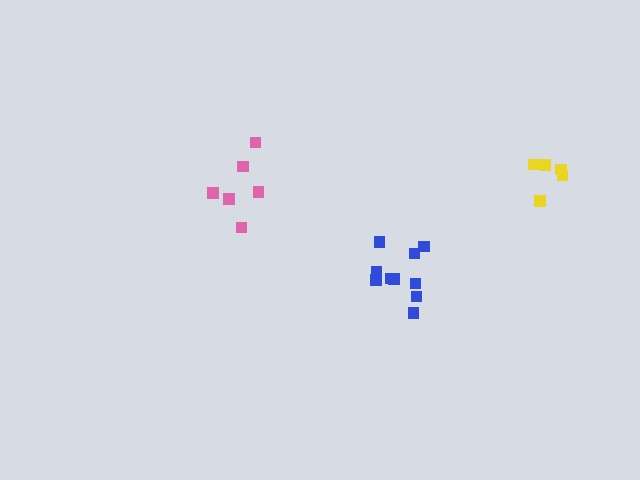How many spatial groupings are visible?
There are 3 spatial groupings.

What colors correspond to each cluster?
The clusters are colored: blue, yellow, pink.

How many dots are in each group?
Group 1: 10 dots, Group 2: 5 dots, Group 3: 6 dots (21 total).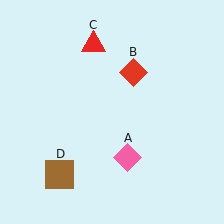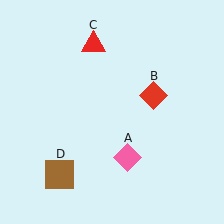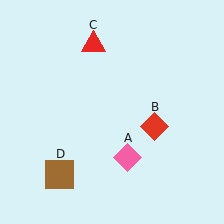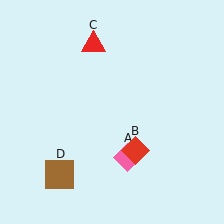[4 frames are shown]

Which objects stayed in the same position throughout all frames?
Pink diamond (object A) and red triangle (object C) and brown square (object D) remained stationary.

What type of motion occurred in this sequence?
The red diamond (object B) rotated clockwise around the center of the scene.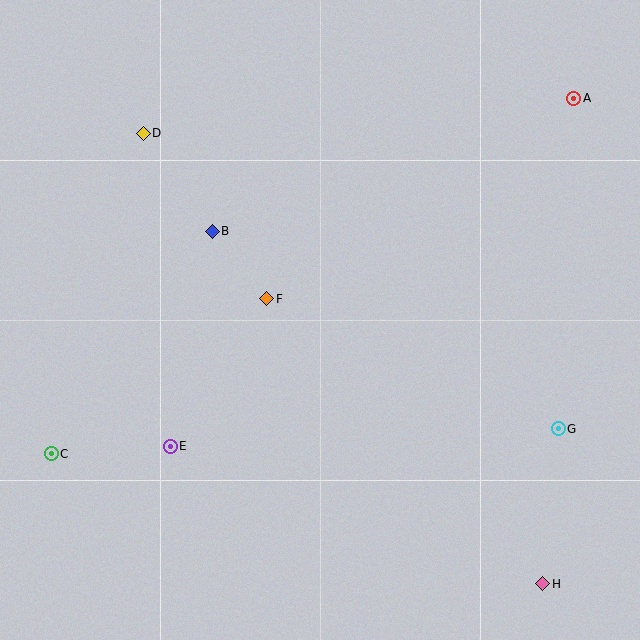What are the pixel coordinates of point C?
Point C is at (51, 454).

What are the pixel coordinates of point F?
Point F is at (267, 299).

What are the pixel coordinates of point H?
Point H is at (543, 584).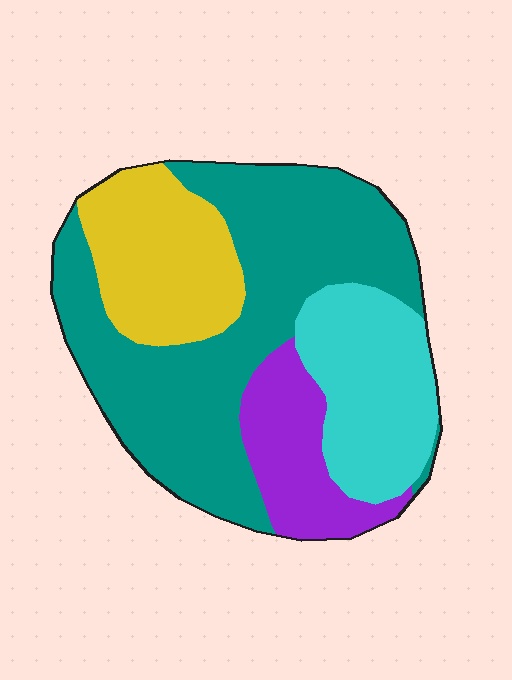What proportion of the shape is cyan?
Cyan covers 20% of the shape.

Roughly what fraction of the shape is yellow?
Yellow takes up about one fifth (1/5) of the shape.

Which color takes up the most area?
Teal, at roughly 50%.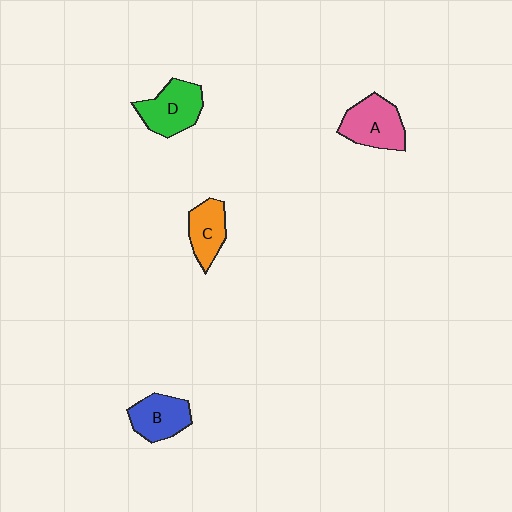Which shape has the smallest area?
Shape C (orange).